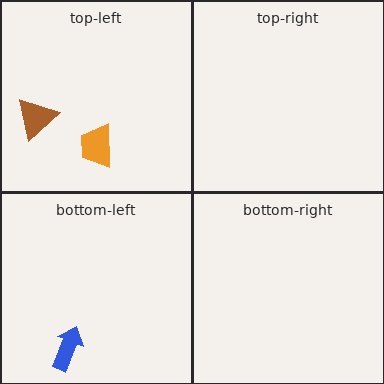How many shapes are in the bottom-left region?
1.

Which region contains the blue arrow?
The bottom-left region.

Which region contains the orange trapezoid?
The top-left region.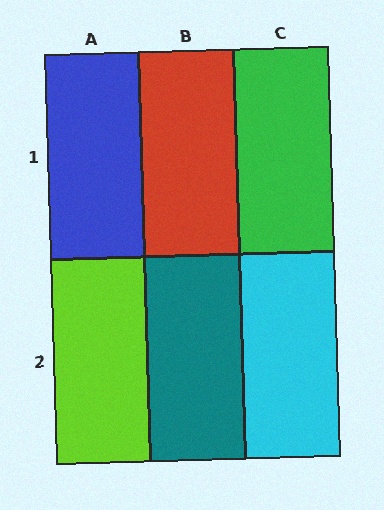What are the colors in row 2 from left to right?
Lime, teal, cyan.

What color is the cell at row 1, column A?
Blue.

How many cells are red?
1 cell is red.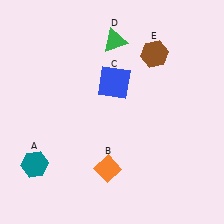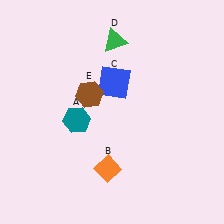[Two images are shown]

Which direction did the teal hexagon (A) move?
The teal hexagon (A) moved up.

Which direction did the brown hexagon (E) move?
The brown hexagon (E) moved left.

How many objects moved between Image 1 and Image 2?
2 objects moved between the two images.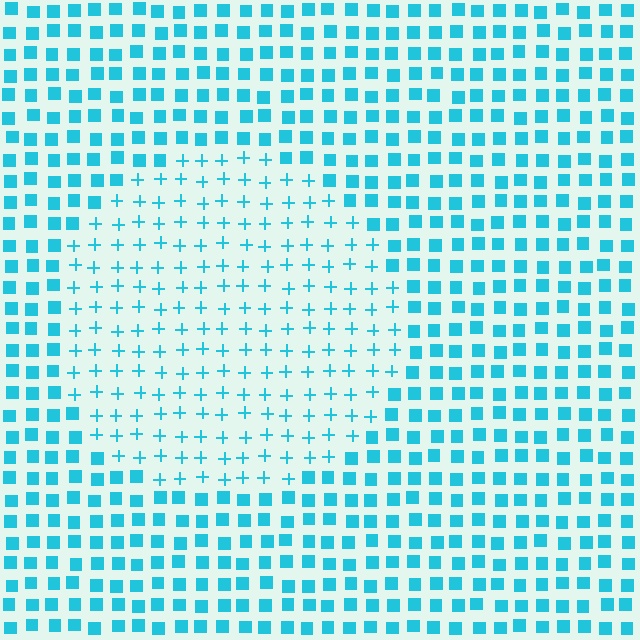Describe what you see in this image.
The image is filled with small cyan elements arranged in a uniform grid. A circle-shaped region contains plus signs, while the surrounding area contains squares. The boundary is defined purely by the change in element shape.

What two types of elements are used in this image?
The image uses plus signs inside the circle region and squares outside it.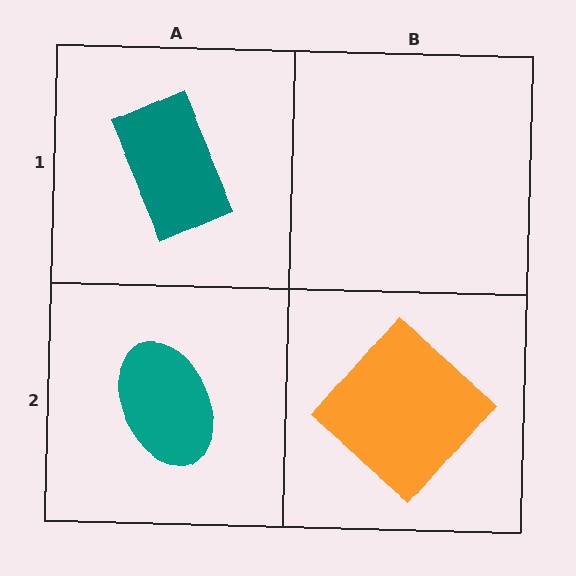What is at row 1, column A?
A teal rectangle.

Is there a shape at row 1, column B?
No, that cell is empty.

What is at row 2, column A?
A teal ellipse.